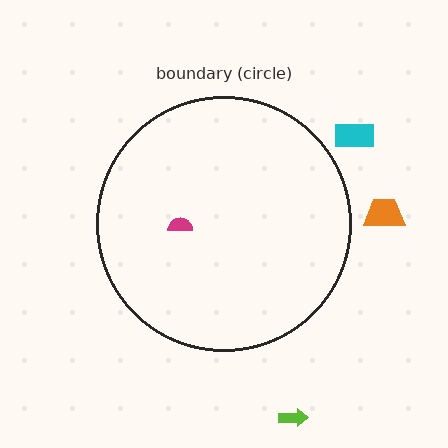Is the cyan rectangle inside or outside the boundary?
Outside.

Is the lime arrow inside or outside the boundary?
Outside.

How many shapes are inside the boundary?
1 inside, 3 outside.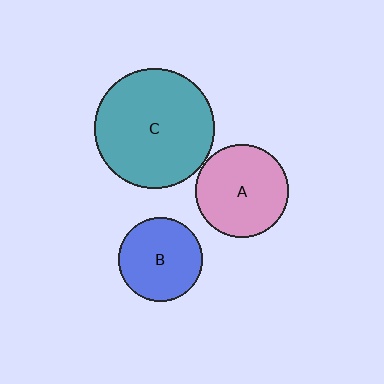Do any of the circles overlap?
No, none of the circles overlap.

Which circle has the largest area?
Circle C (teal).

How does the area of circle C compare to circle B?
Approximately 2.0 times.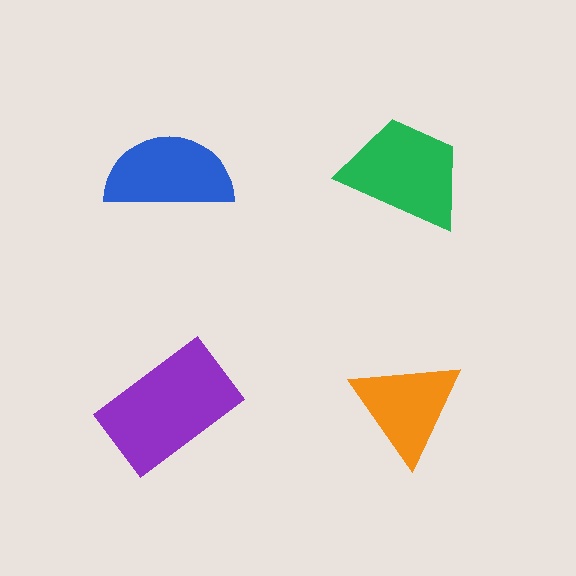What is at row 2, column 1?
A purple rectangle.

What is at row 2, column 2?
An orange triangle.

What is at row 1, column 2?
A green trapezoid.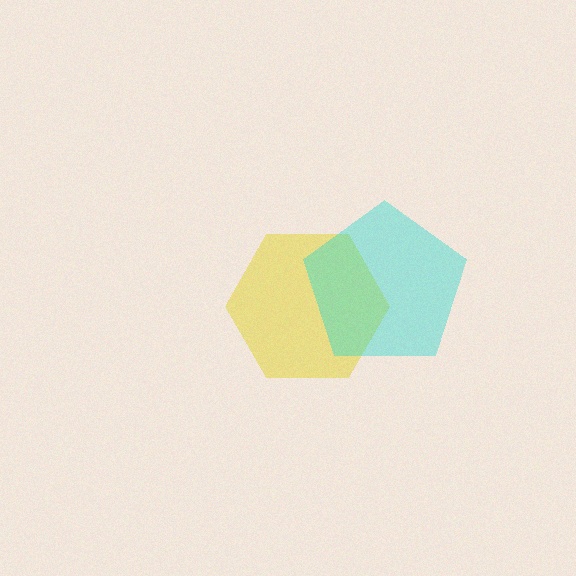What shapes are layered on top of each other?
The layered shapes are: a yellow hexagon, a cyan pentagon.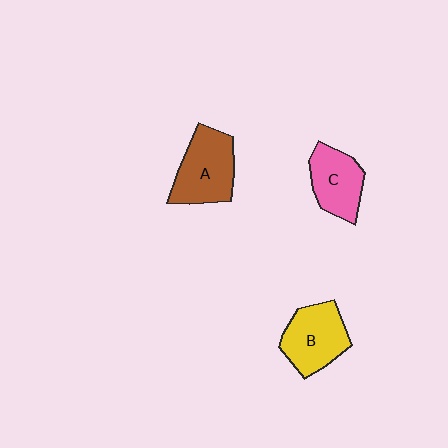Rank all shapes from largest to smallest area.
From largest to smallest: A (brown), B (yellow), C (pink).